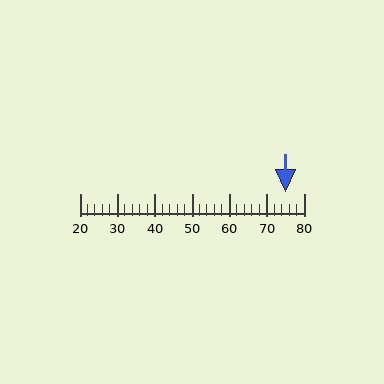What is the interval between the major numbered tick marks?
The major tick marks are spaced 10 units apart.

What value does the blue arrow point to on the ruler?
The blue arrow points to approximately 75.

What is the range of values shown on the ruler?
The ruler shows values from 20 to 80.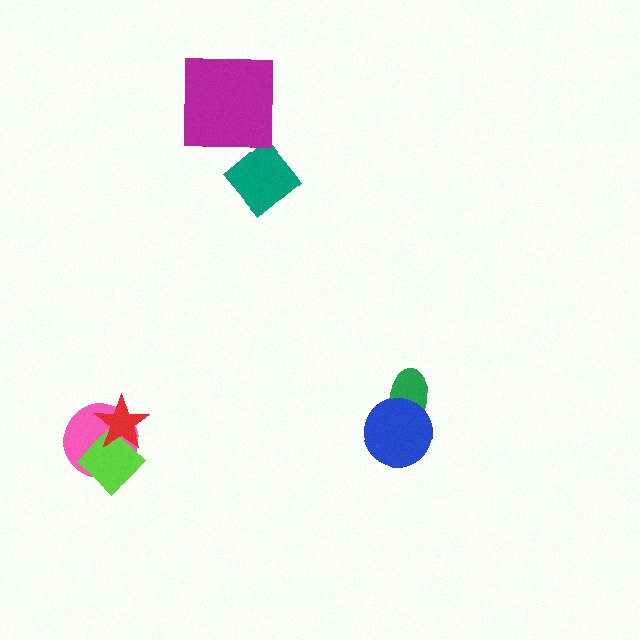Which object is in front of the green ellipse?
The blue circle is in front of the green ellipse.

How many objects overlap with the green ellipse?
1 object overlaps with the green ellipse.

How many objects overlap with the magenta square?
0 objects overlap with the magenta square.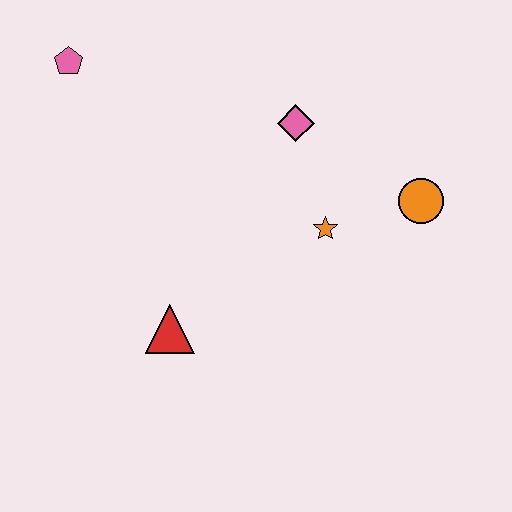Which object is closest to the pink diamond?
The orange star is closest to the pink diamond.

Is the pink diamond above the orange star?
Yes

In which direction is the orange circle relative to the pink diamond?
The orange circle is to the right of the pink diamond.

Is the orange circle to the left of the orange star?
No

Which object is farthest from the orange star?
The pink pentagon is farthest from the orange star.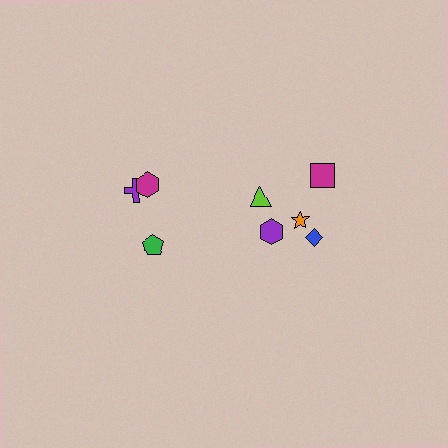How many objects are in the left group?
There are 3 objects.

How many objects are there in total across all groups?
There are 8 objects.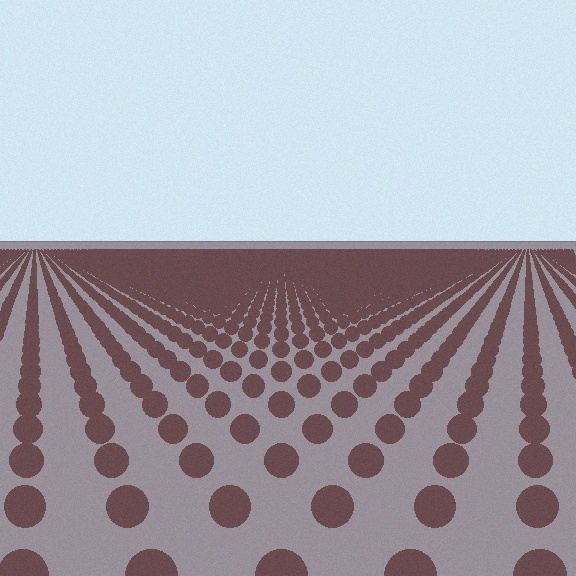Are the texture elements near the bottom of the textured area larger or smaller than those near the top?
Larger. Near the bottom, elements are closer to the viewer and appear at a bigger on-screen size.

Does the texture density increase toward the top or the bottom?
Density increases toward the top.